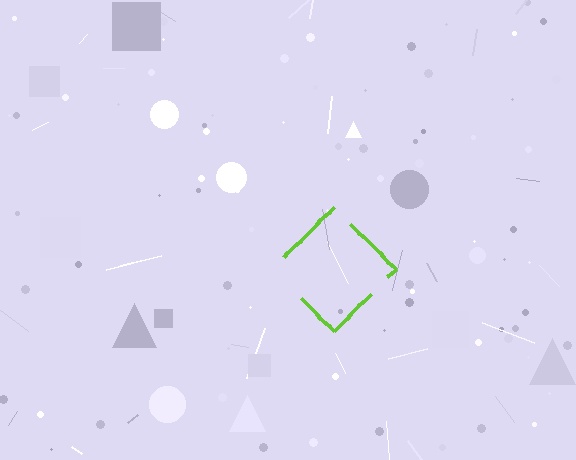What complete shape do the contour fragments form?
The contour fragments form a diamond.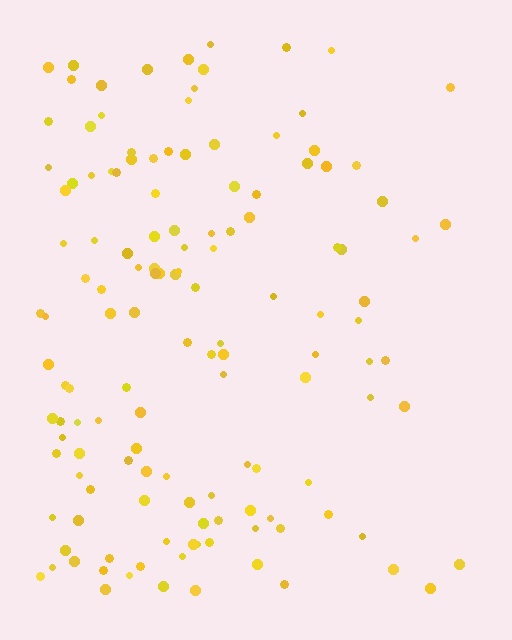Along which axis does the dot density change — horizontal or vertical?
Horizontal.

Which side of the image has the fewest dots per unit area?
The right.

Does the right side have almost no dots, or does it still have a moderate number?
Still a moderate number, just noticeably fewer than the left.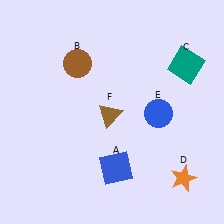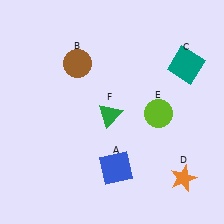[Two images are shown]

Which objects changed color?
E changed from blue to lime. F changed from brown to green.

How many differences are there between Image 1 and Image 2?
There are 2 differences between the two images.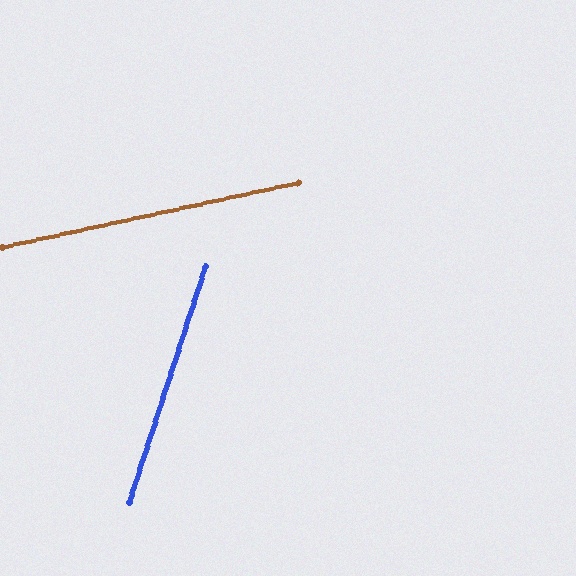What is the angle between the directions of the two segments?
Approximately 60 degrees.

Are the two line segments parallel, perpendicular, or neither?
Neither parallel nor perpendicular — they differ by about 60°.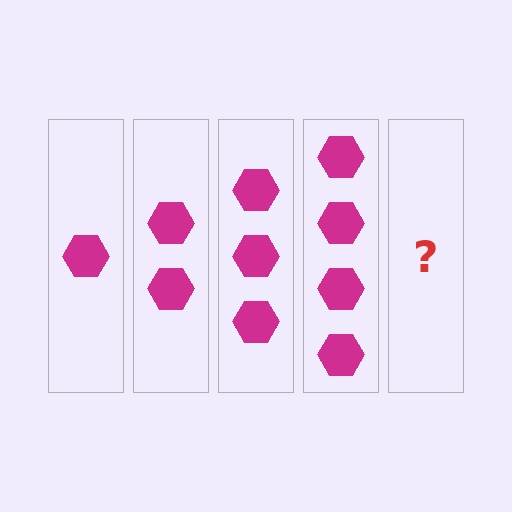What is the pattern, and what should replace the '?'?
The pattern is that each step adds one more hexagon. The '?' should be 5 hexagons.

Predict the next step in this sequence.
The next step is 5 hexagons.